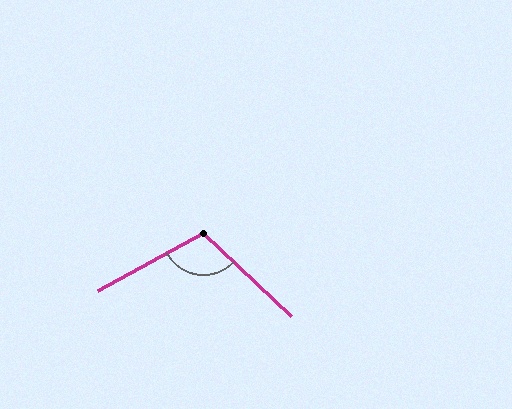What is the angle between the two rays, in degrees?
Approximately 108 degrees.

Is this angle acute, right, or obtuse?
It is obtuse.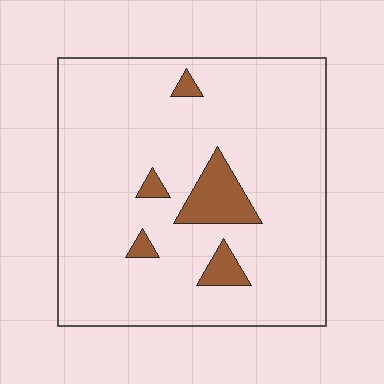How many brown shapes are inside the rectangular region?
5.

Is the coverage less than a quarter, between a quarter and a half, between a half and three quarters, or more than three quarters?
Less than a quarter.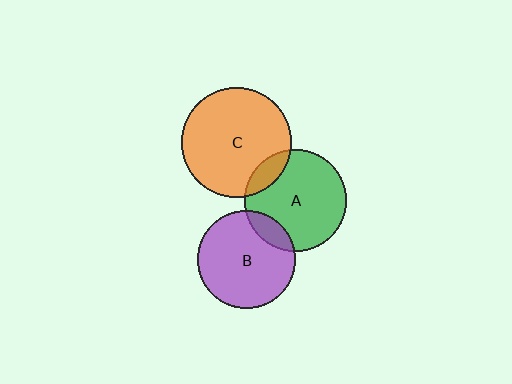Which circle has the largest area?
Circle C (orange).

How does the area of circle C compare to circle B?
Approximately 1.3 times.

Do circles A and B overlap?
Yes.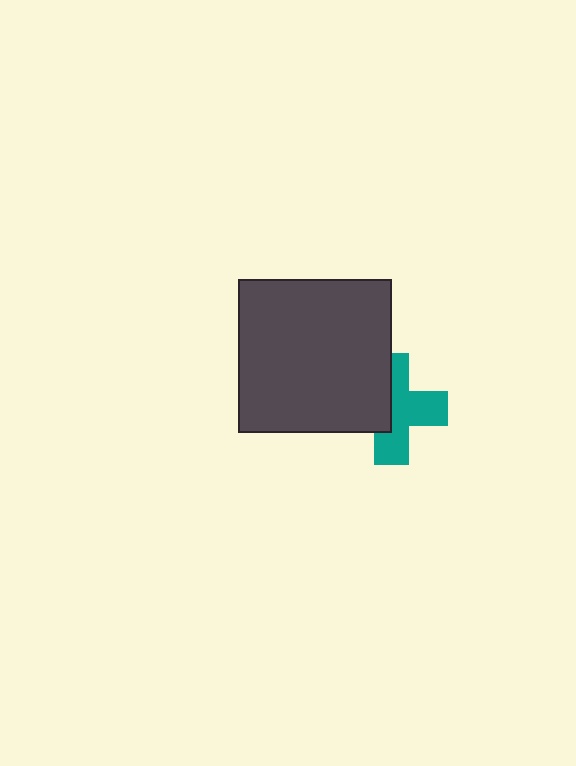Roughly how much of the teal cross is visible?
About half of it is visible (roughly 59%).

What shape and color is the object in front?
The object in front is a dark gray square.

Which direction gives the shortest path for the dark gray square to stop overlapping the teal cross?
Moving left gives the shortest separation.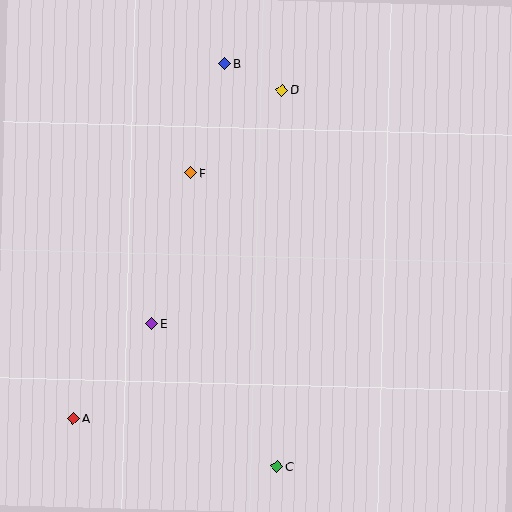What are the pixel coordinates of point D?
Point D is at (282, 90).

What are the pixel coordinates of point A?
Point A is at (73, 418).